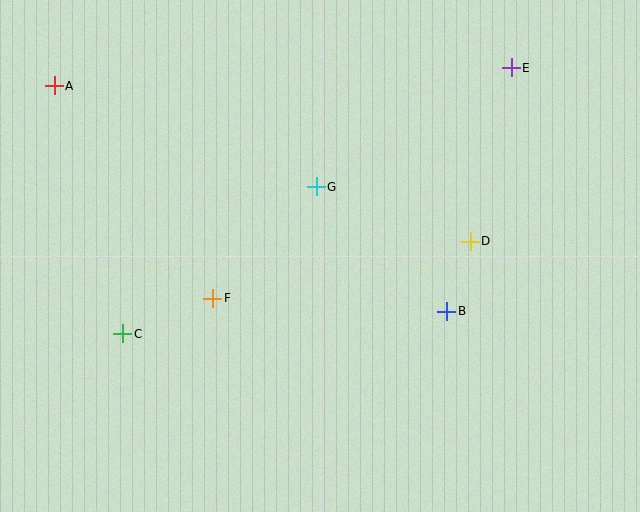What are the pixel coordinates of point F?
Point F is at (213, 298).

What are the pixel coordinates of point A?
Point A is at (54, 86).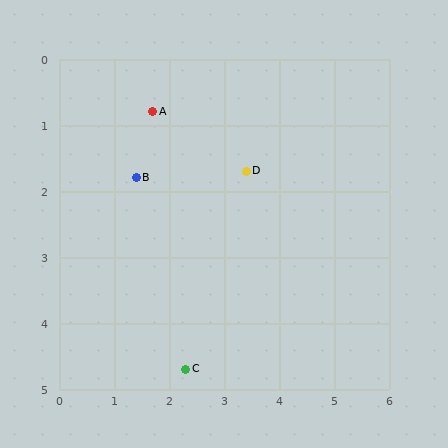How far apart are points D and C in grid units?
Points D and C are about 3.2 grid units apart.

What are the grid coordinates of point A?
Point A is at approximately (1.7, 0.8).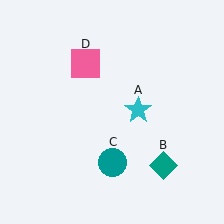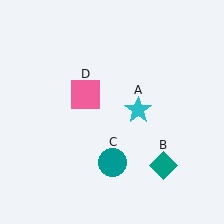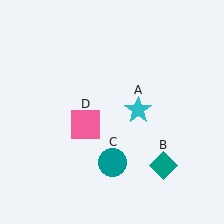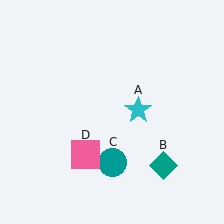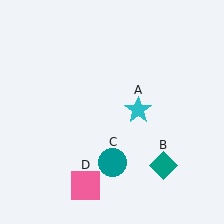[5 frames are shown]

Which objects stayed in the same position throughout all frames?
Cyan star (object A) and teal diamond (object B) and teal circle (object C) remained stationary.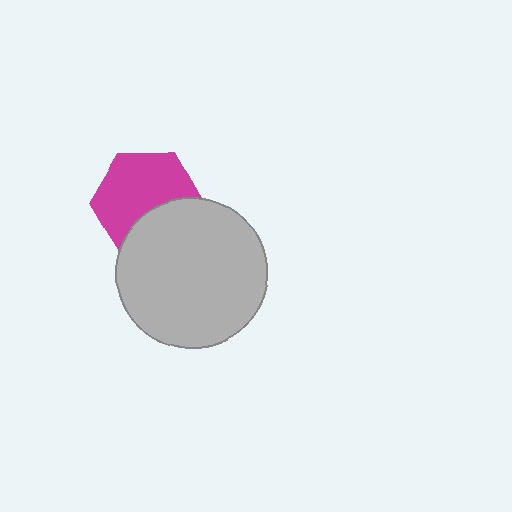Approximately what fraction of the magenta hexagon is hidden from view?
Roughly 34% of the magenta hexagon is hidden behind the light gray circle.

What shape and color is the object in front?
The object in front is a light gray circle.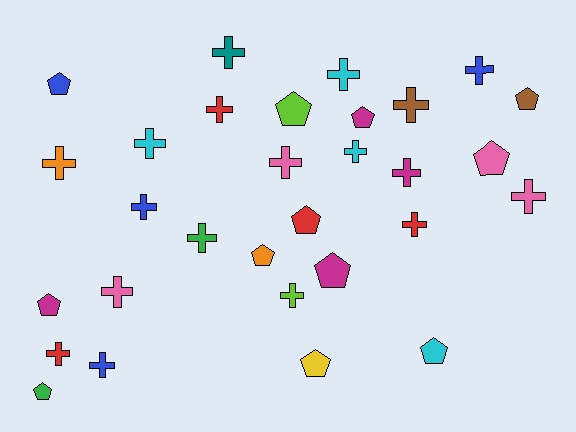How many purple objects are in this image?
There are no purple objects.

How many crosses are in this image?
There are 18 crosses.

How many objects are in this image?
There are 30 objects.